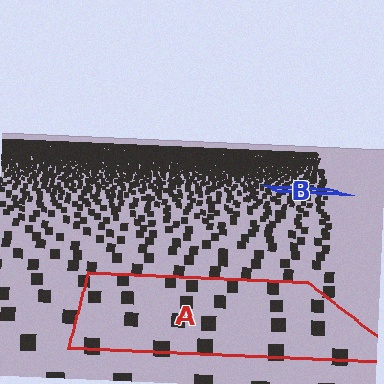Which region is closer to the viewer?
Region A is closer. The texture elements there are larger and more spread out.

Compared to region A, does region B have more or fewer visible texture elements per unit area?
Region B has more texture elements per unit area — they are packed more densely because it is farther away.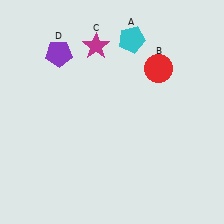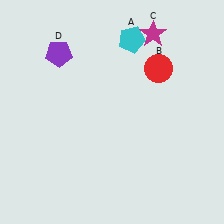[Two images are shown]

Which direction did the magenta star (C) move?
The magenta star (C) moved right.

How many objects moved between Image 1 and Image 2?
1 object moved between the two images.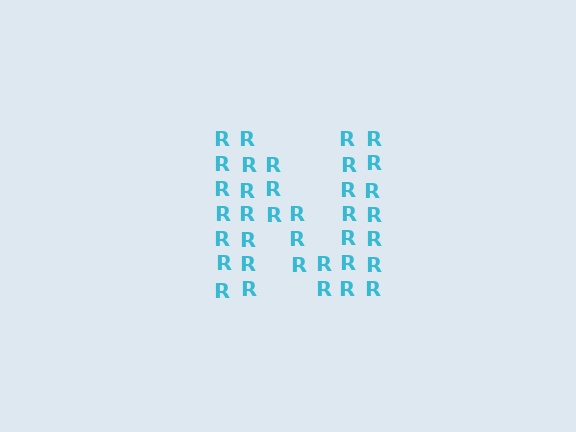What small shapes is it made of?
It is made of small letter R's.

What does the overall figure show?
The overall figure shows the letter N.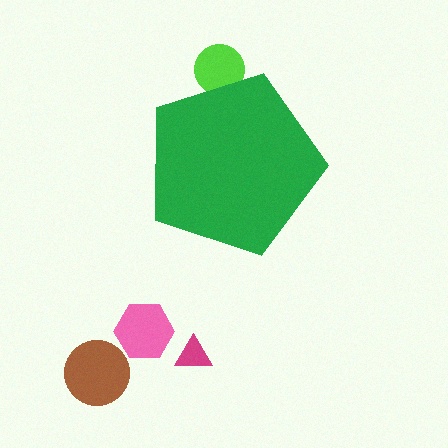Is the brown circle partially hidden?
No, the brown circle is fully visible.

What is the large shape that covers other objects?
A green pentagon.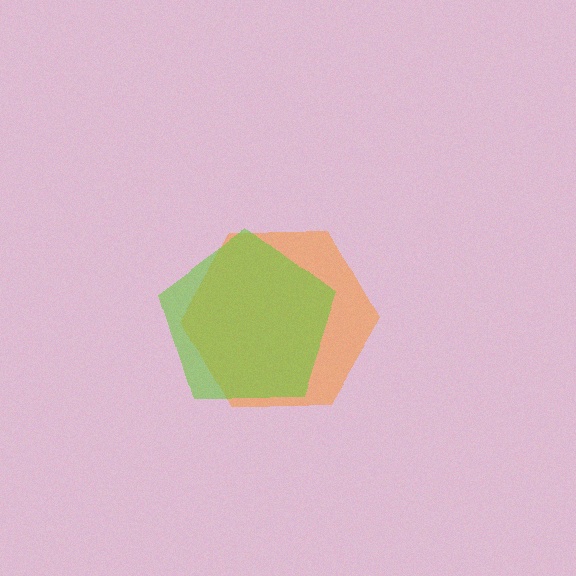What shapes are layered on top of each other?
The layered shapes are: an orange hexagon, a lime pentagon.